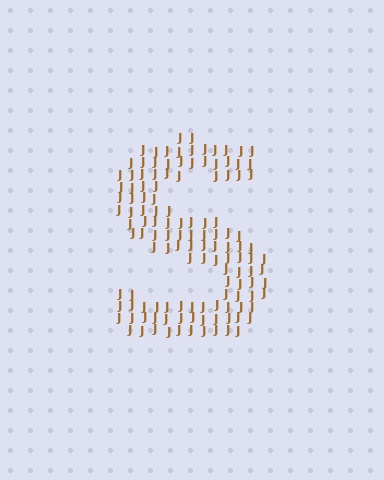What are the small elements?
The small elements are letter J's.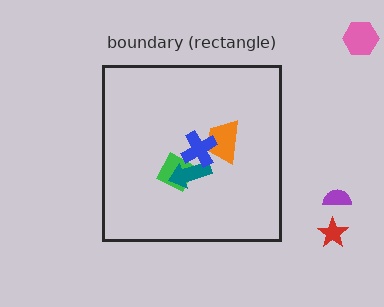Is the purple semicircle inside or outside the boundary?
Outside.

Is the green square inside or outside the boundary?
Inside.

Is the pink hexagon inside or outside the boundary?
Outside.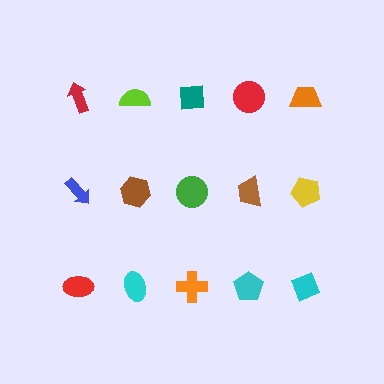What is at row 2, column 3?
A green circle.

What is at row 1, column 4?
A red circle.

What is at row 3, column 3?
An orange cross.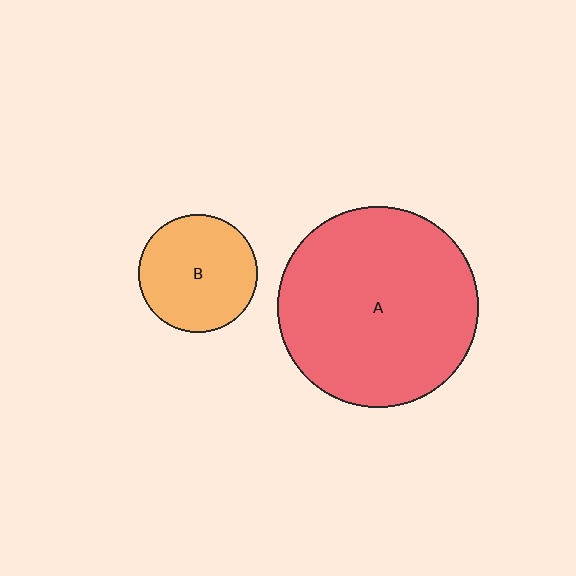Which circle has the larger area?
Circle A (red).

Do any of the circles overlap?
No, none of the circles overlap.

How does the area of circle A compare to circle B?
Approximately 2.9 times.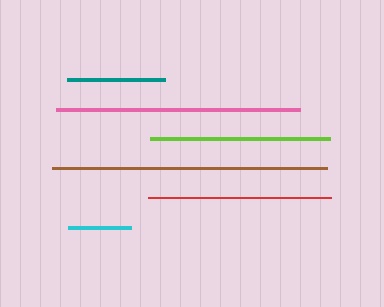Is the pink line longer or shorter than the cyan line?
The pink line is longer than the cyan line.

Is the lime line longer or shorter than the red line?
The red line is longer than the lime line.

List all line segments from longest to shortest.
From longest to shortest: brown, pink, red, lime, teal, cyan.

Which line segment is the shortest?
The cyan line is the shortest at approximately 63 pixels.